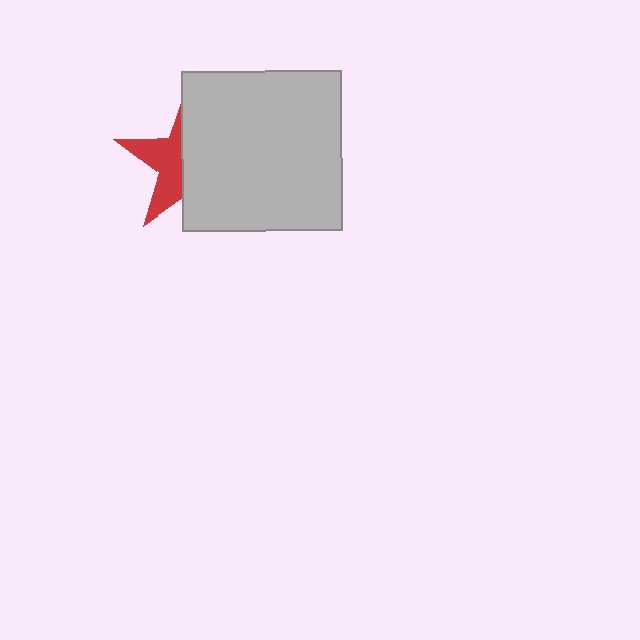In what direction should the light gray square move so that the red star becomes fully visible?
The light gray square should move right. That is the shortest direction to clear the overlap and leave the red star fully visible.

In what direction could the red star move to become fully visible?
The red star could move left. That would shift it out from behind the light gray square entirely.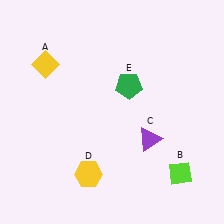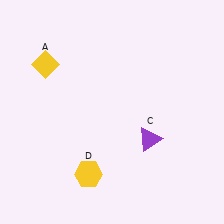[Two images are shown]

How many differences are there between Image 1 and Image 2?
There are 2 differences between the two images.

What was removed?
The green pentagon (E), the lime diamond (B) were removed in Image 2.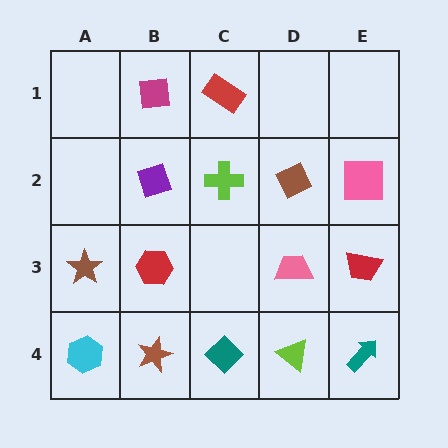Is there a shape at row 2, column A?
No, that cell is empty.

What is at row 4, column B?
A brown star.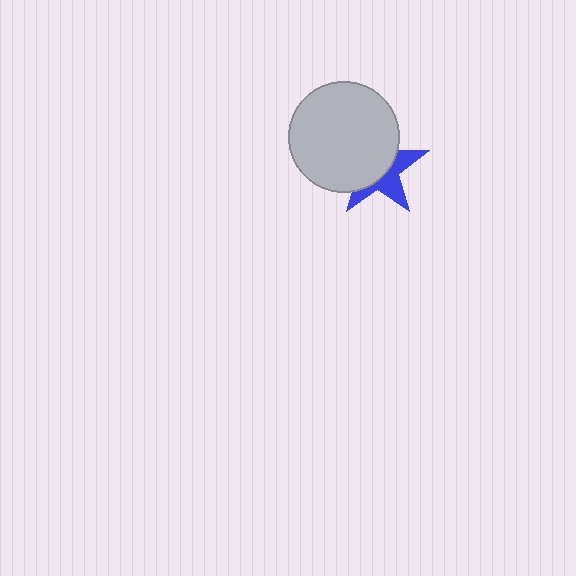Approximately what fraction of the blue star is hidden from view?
Roughly 59% of the blue star is hidden behind the light gray circle.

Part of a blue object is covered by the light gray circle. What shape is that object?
It is a star.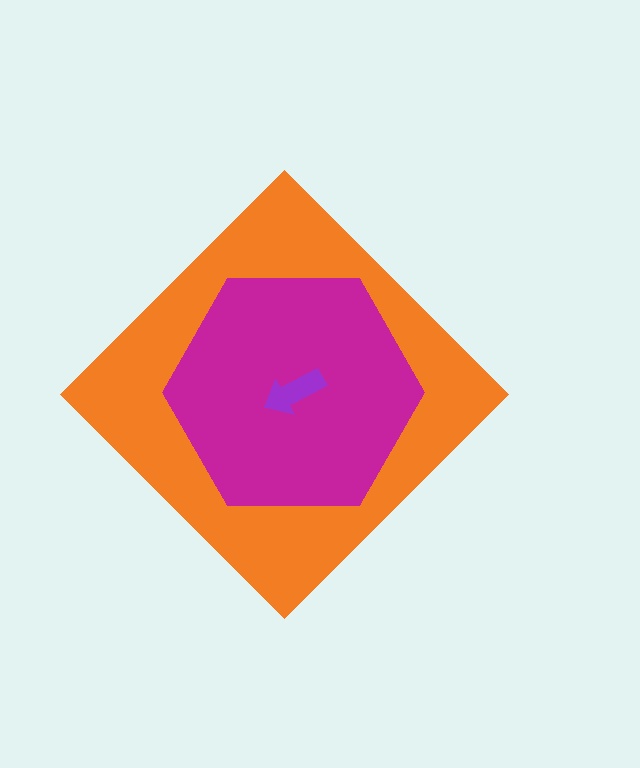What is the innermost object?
The purple arrow.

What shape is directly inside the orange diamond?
The magenta hexagon.